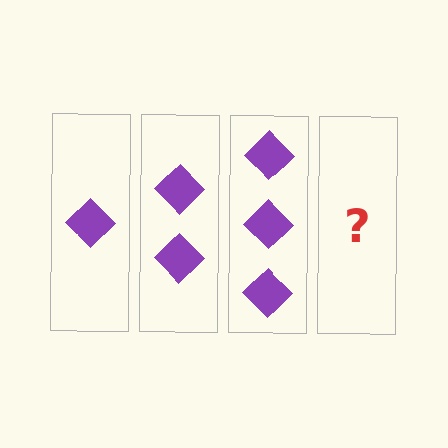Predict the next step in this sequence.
The next step is 4 diamonds.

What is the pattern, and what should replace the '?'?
The pattern is that each step adds one more diamond. The '?' should be 4 diamonds.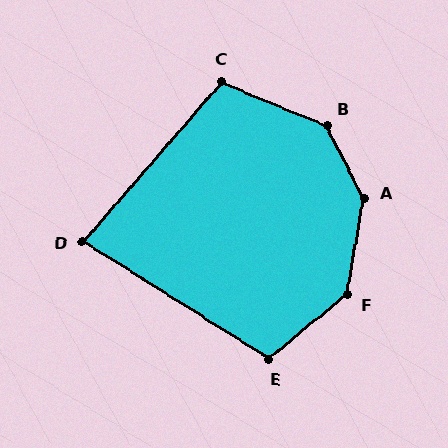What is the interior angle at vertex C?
Approximately 108 degrees (obtuse).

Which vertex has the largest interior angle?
A, at approximately 143 degrees.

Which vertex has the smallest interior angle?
D, at approximately 81 degrees.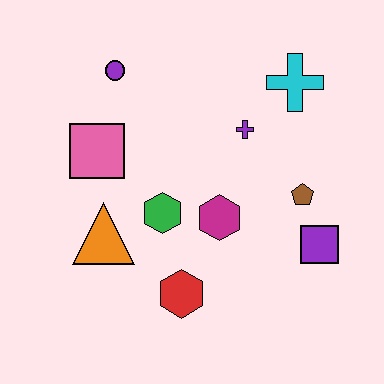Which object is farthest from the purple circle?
The purple square is farthest from the purple circle.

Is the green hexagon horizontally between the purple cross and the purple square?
No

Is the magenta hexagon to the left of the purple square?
Yes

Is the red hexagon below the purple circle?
Yes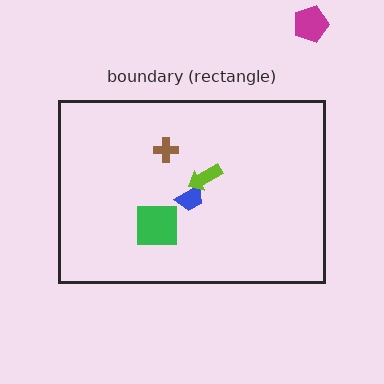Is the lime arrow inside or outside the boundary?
Inside.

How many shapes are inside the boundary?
4 inside, 1 outside.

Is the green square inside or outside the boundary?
Inside.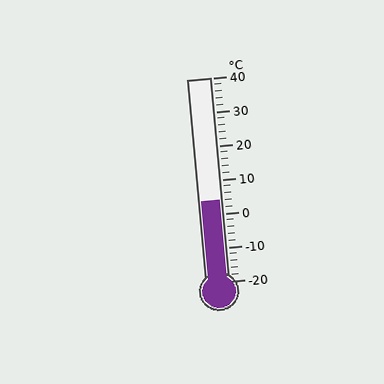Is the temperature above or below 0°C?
The temperature is above 0°C.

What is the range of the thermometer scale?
The thermometer scale ranges from -20°C to 40°C.